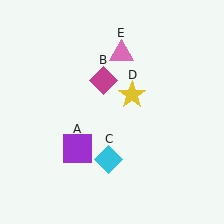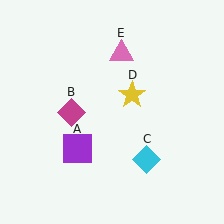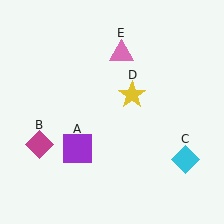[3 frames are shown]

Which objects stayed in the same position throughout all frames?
Purple square (object A) and yellow star (object D) and pink triangle (object E) remained stationary.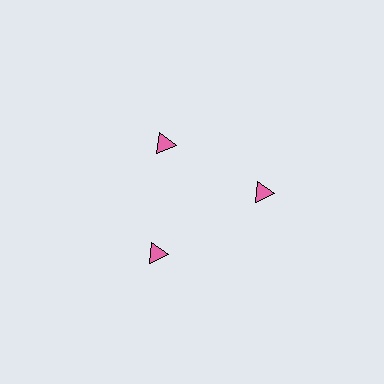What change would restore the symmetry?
The symmetry would be restored by moving it outward, back onto the ring so that all 3 triangles sit at equal angles and equal distance from the center.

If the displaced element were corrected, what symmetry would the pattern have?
It would have 3-fold rotational symmetry — the pattern would map onto itself every 120 degrees.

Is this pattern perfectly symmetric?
No. The 3 pink triangles are arranged in a ring, but one element near the 11 o'clock position is pulled inward toward the center, breaking the 3-fold rotational symmetry.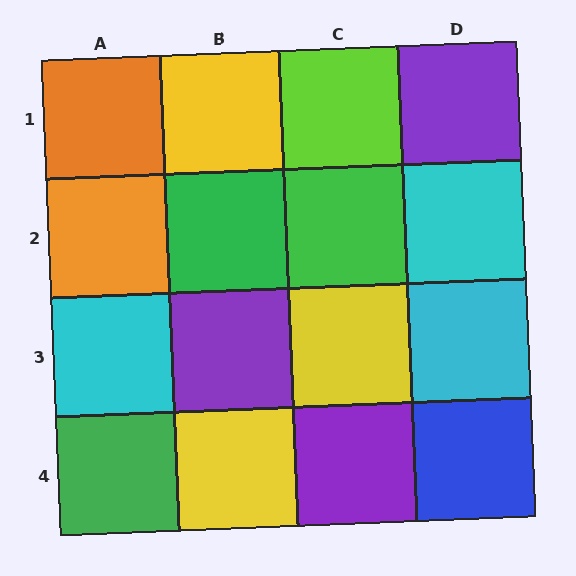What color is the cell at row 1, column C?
Lime.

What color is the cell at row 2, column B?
Green.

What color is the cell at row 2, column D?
Cyan.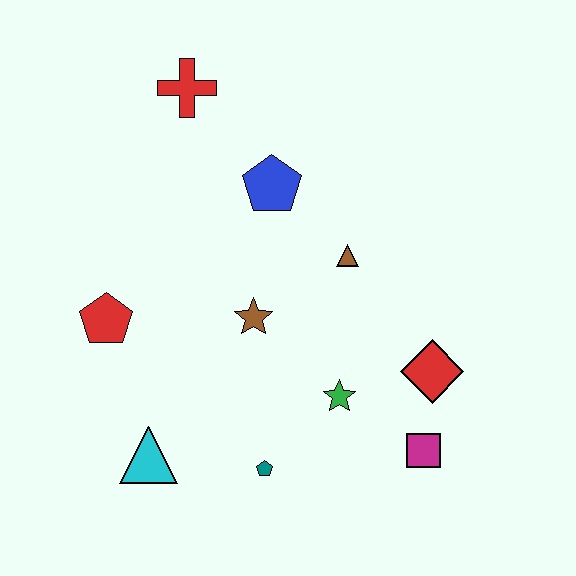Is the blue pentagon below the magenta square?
No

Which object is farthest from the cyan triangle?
The red cross is farthest from the cyan triangle.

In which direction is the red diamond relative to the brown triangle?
The red diamond is below the brown triangle.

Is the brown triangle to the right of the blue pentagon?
Yes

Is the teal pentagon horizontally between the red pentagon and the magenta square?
Yes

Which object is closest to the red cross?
The blue pentagon is closest to the red cross.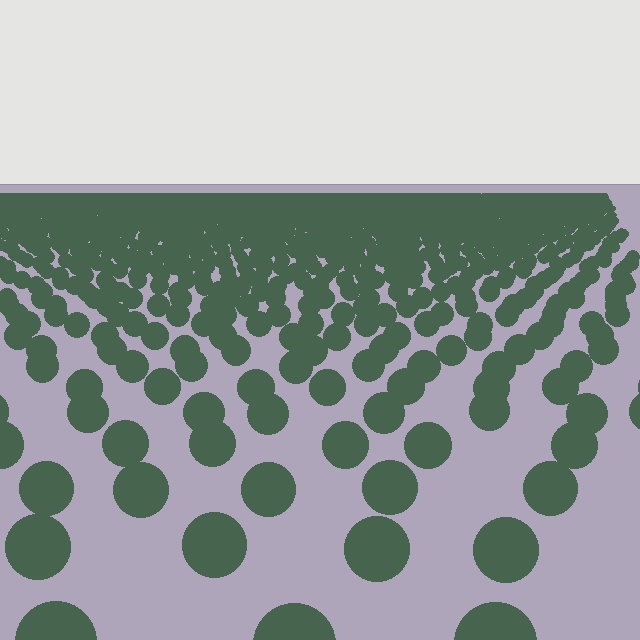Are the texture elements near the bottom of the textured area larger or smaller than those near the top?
Larger. Near the bottom, elements are closer to the viewer and appear at a bigger on-screen size.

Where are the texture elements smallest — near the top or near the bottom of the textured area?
Near the top.